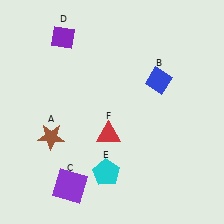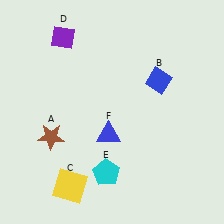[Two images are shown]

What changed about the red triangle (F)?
In Image 1, F is red. In Image 2, it changed to blue.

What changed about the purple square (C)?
In Image 1, C is purple. In Image 2, it changed to yellow.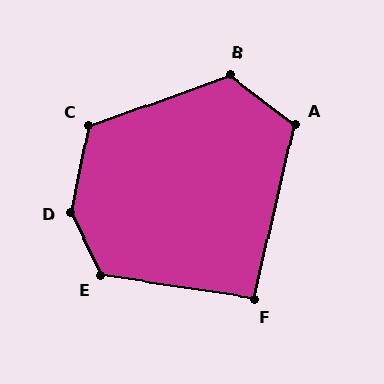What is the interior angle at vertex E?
Approximately 125 degrees (obtuse).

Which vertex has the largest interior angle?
D, at approximately 142 degrees.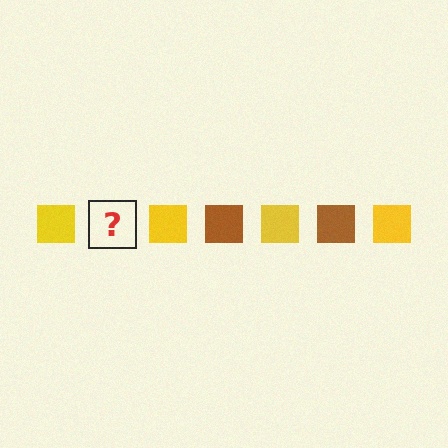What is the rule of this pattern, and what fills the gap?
The rule is that the pattern cycles through yellow, brown squares. The gap should be filled with a brown square.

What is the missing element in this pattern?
The missing element is a brown square.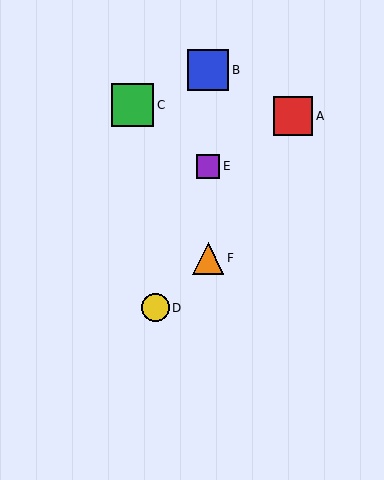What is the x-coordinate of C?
Object C is at x≈133.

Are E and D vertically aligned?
No, E is at x≈208 and D is at x≈156.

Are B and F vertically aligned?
Yes, both are at x≈208.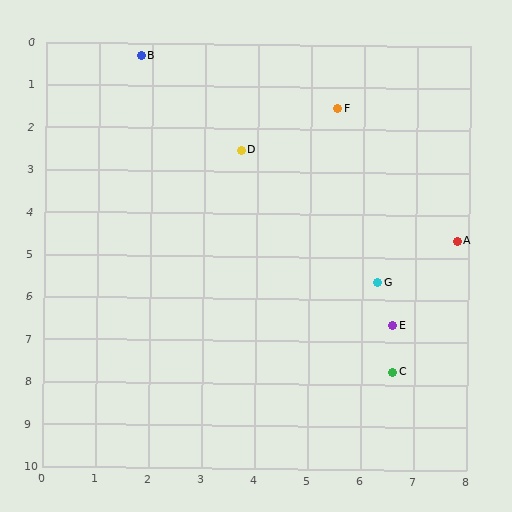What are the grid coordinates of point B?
Point B is at approximately (1.8, 0.3).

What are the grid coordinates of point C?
Point C is at approximately (6.6, 7.7).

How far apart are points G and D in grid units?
Points G and D are about 4.0 grid units apart.